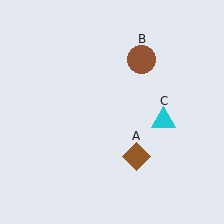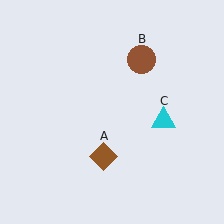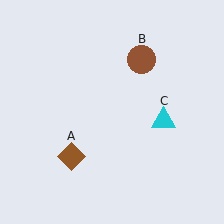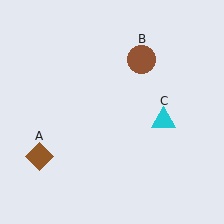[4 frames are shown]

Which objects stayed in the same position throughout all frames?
Brown circle (object B) and cyan triangle (object C) remained stationary.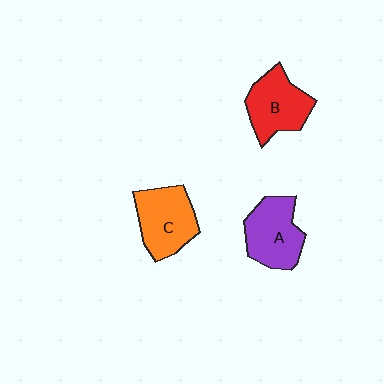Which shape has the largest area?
Shape C (orange).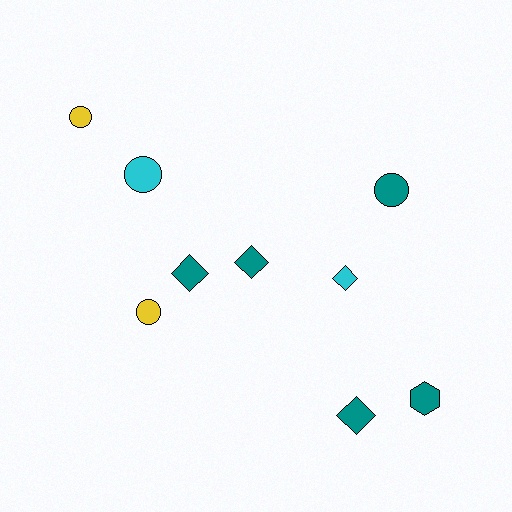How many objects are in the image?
There are 9 objects.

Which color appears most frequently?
Teal, with 5 objects.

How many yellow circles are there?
There are 2 yellow circles.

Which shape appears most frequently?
Diamond, with 4 objects.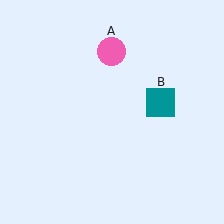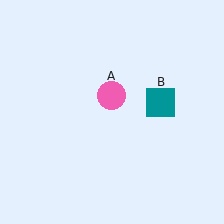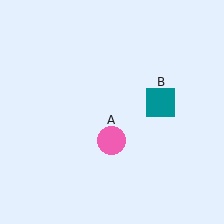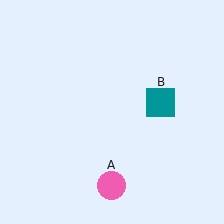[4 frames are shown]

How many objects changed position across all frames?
1 object changed position: pink circle (object A).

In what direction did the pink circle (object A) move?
The pink circle (object A) moved down.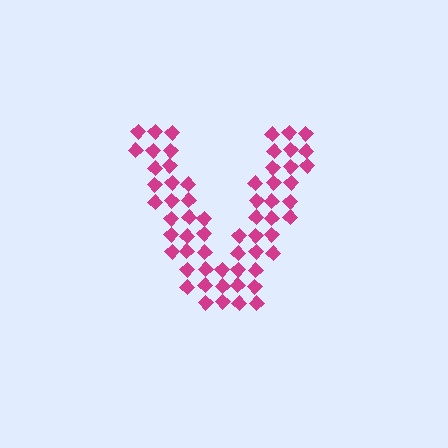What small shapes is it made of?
It is made of small diamonds.